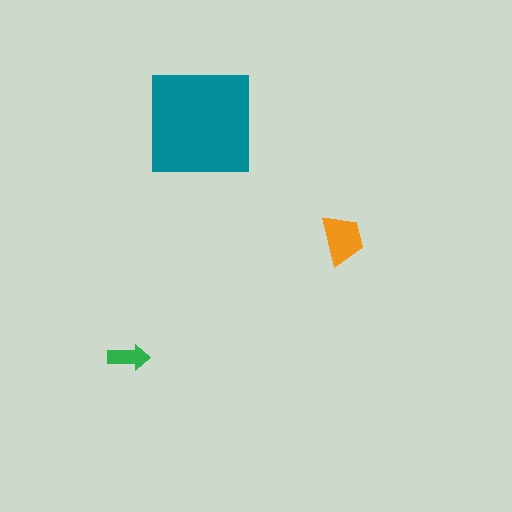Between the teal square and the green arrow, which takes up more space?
The teal square.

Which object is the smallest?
The green arrow.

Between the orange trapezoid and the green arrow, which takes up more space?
The orange trapezoid.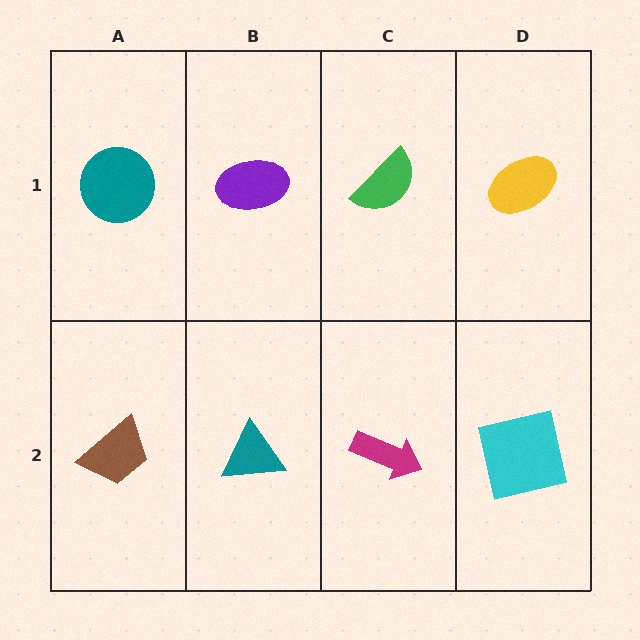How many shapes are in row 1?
4 shapes.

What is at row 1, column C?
A green semicircle.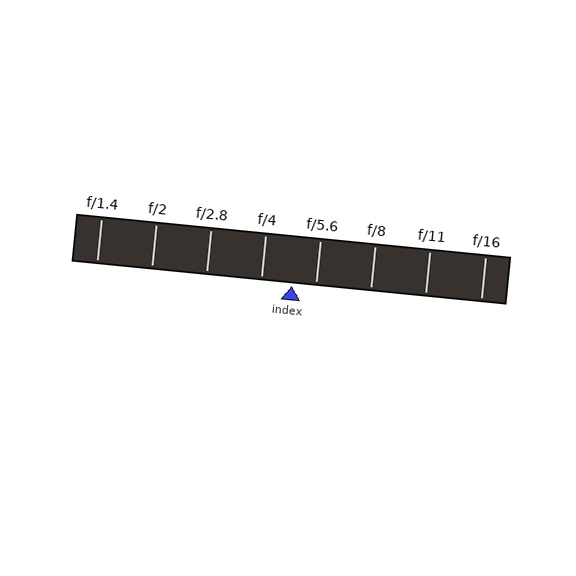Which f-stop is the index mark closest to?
The index mark is closest to f/5.6.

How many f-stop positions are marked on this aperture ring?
There are 8 f-stop positions marked.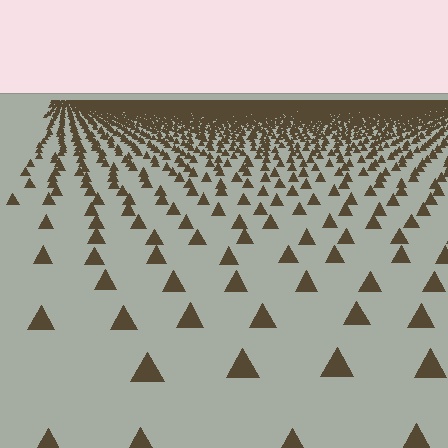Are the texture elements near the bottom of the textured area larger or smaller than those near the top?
Larger. Near the bottom, elements are closer to the viewer and appear at a bigger on-screen size.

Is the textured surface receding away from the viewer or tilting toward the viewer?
The surface is receding away from the viewer. Texture elements get smaller and denser toward the top.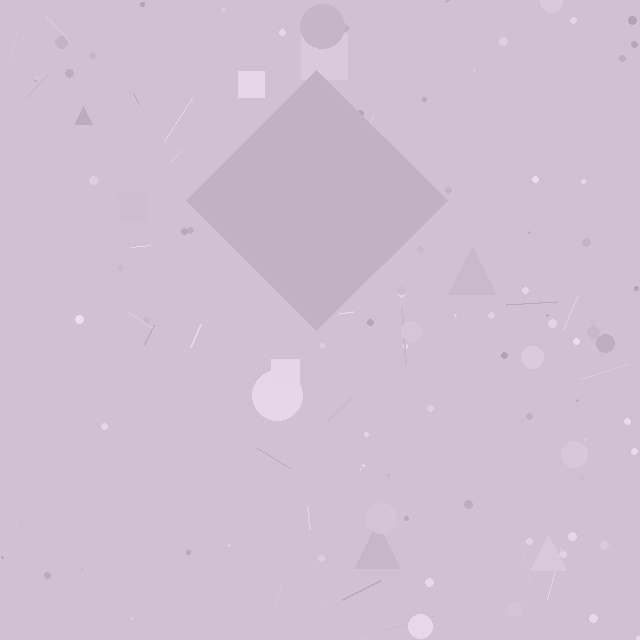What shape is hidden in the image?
A diamond is hidden in the image.